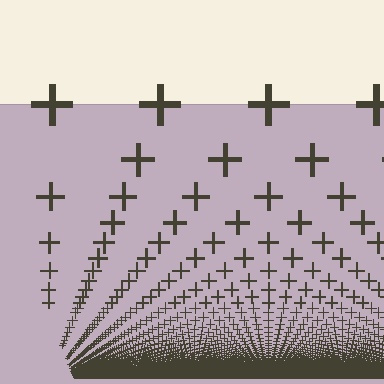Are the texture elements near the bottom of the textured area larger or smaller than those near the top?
Smaller. The gradient is inverted — elements near the bottom are smaller and denser.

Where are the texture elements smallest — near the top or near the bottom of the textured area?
Near the bottom.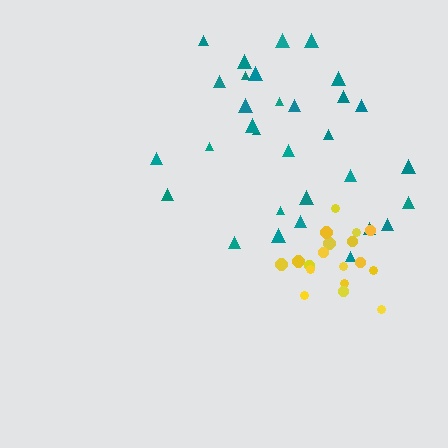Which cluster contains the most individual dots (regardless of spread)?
Teal (31).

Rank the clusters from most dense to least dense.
yellow, teal.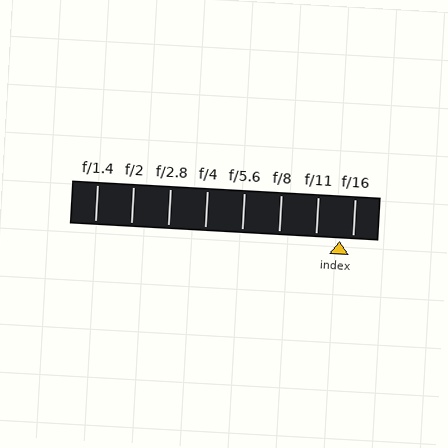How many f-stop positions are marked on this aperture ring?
There are 8 f-stop positions marked.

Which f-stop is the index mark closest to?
The index mark is closest to f/16.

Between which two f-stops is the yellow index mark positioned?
The index mark is between f/11 and f/16.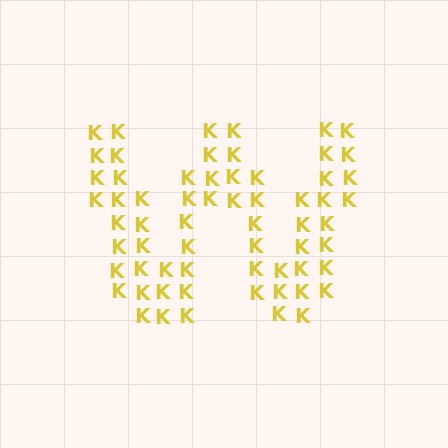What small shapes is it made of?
It is made of small letter K's.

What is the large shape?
The large shape is the letter W.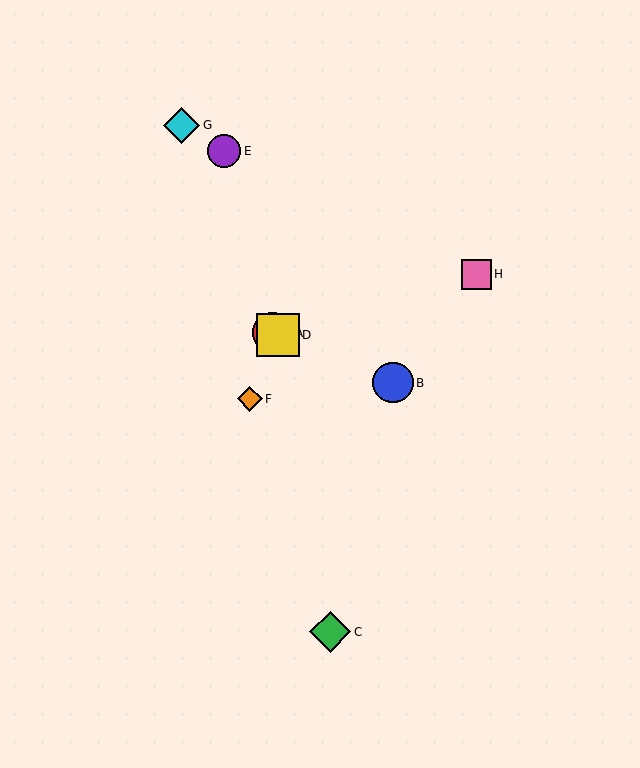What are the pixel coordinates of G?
Object G is at (182, 125).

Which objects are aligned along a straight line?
Objects A, B, D are aligned along a straight line.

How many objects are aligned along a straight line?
3 objects (A, B, D) are aligned along a straight line.